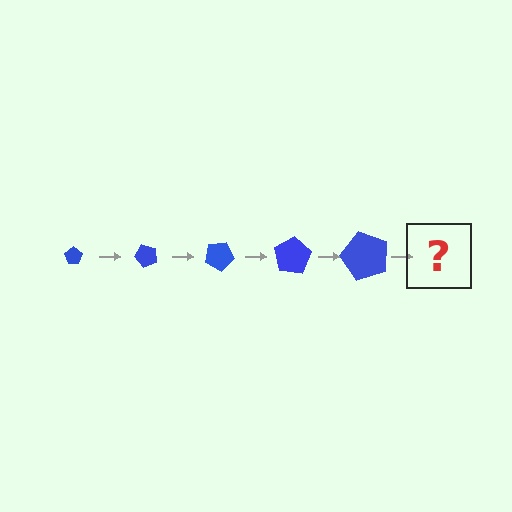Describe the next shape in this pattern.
It should be a pentagon, larger than the previous one and rotated 250 degrees from the start.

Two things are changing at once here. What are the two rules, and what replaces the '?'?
The two rules are that the pentagon grows larger each step and it rotates 50 degrees each step. The '?' should be a pentagon, larger than the previous one and rotated 250 degrees from the start.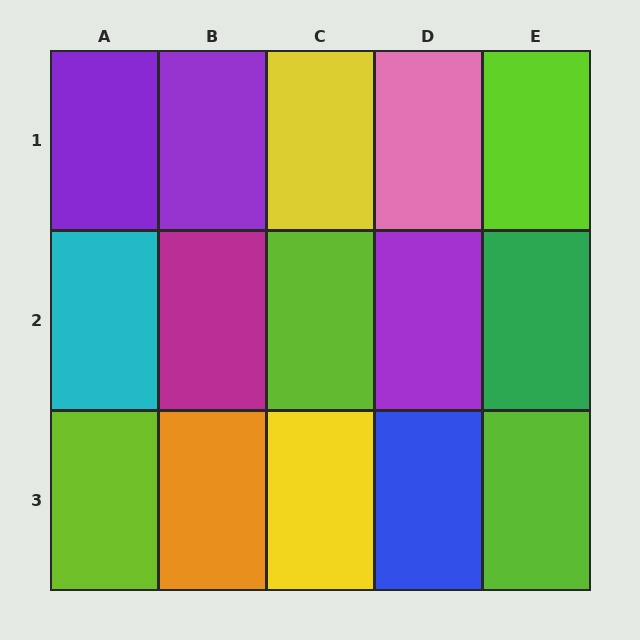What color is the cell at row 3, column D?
Blue.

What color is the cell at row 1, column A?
Purple.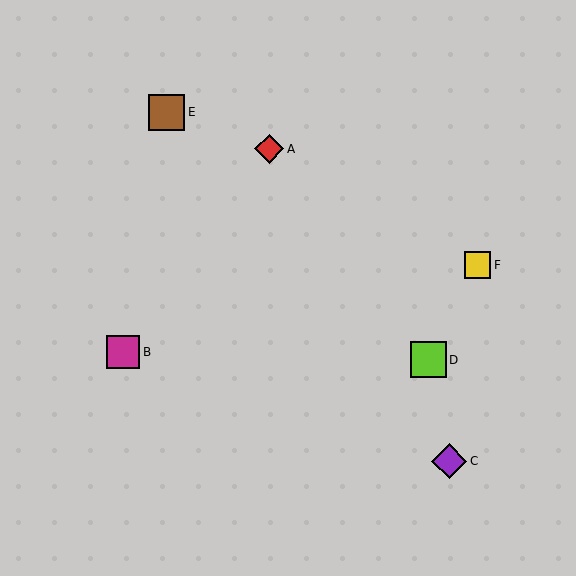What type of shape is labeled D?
Shape D is a lime square.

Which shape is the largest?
The brown square (labeled E) is the largest.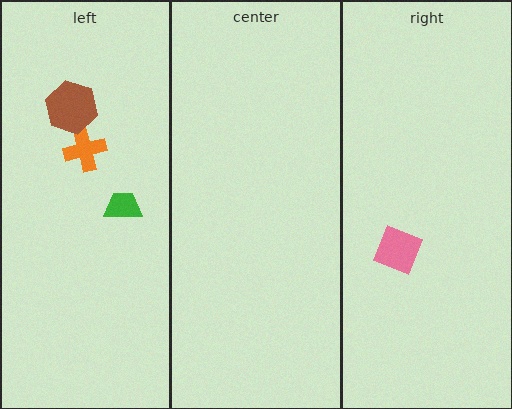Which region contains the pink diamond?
The right region.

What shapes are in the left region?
The orange cross, the green trapezoid, the brown hexagon.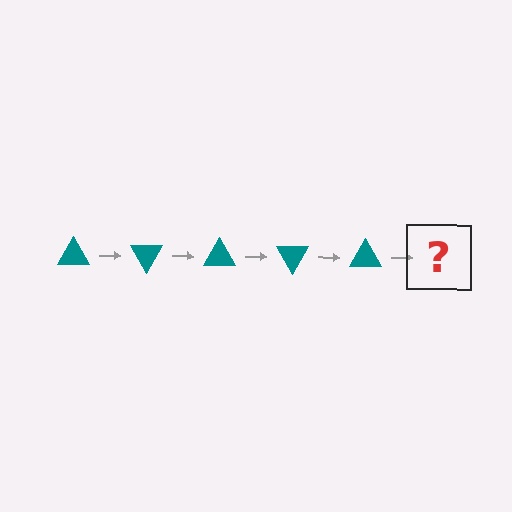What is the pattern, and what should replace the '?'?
The pattern is that the triangle rotates 60 degrees each step. The '?' should be a teal triangle rotated 300 degrees.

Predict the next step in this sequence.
The next step is a teal triangle rotated 300 degrees.